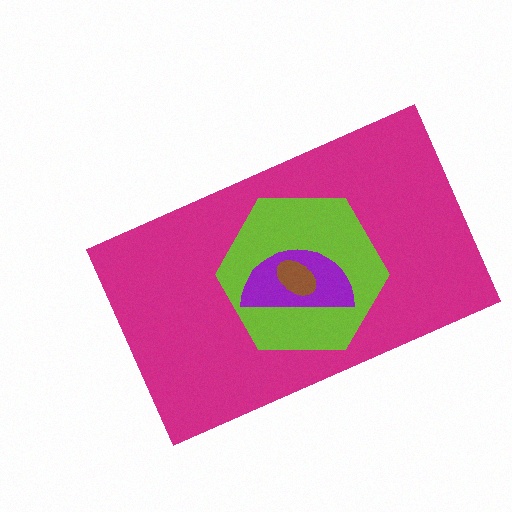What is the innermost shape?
The brown ellipse.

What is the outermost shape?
The magenta rectangle.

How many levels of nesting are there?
4.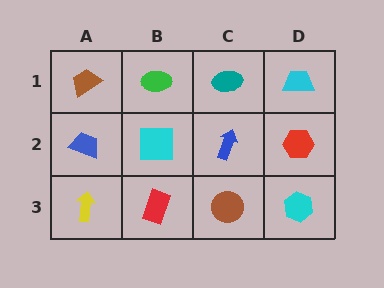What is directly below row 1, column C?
A blue arrow.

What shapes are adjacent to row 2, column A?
A brown trapezoid (row 1, column A), a yellow arrow (row 3, column A), a cyan square (row 2, column B).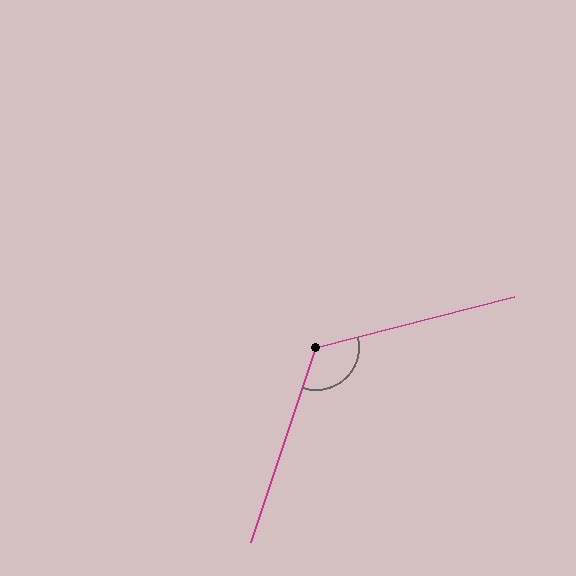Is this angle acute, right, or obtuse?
It is obtuse.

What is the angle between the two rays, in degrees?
Approximately 123 degrees.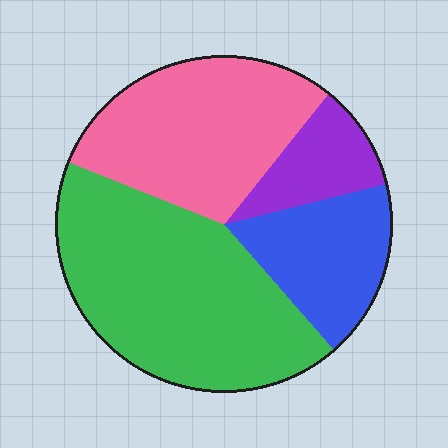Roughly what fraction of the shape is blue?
Blue covers roughly 15% of the shape.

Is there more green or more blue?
Green.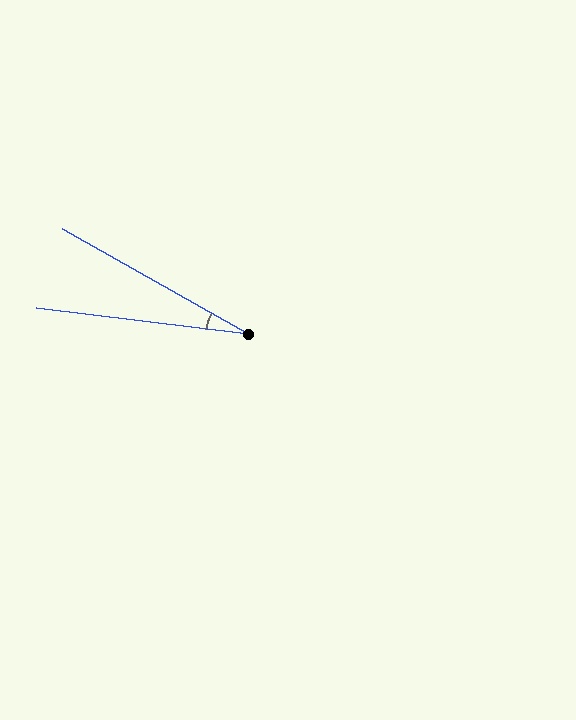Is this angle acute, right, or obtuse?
It is acute.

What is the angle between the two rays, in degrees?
Approximately 22 degrees.